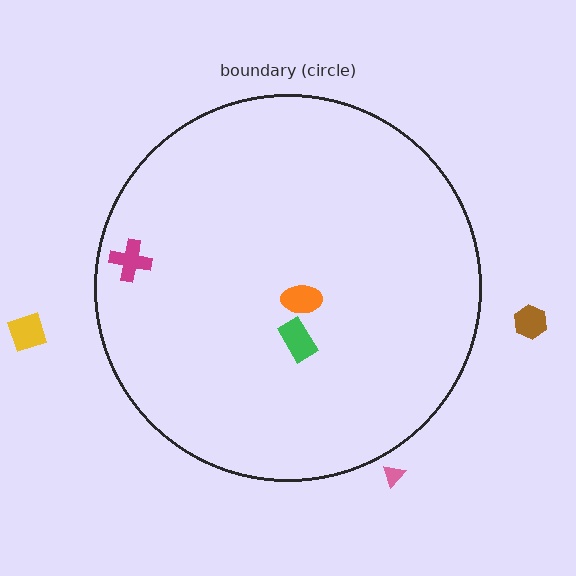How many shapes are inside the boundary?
3 inside, 3 outside.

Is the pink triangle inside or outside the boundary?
Outside.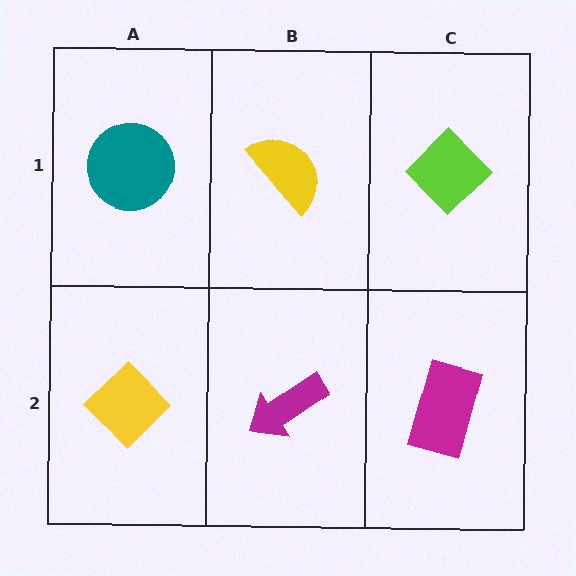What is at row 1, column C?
A lime diamond.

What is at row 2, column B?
A magenta arrow.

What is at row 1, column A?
A teal circle.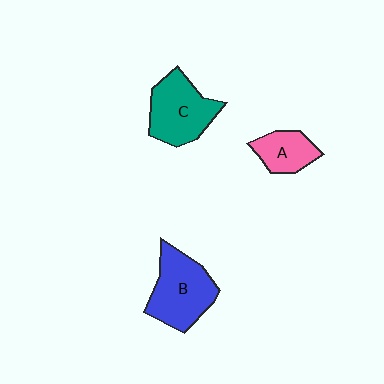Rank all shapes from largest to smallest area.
From largest to smallest: B (blue), C (teal), A (pink).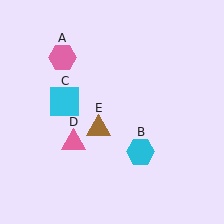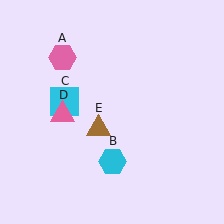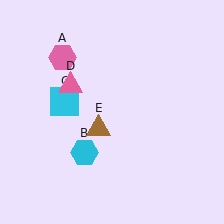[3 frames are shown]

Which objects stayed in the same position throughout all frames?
Pink hexagon (object A) and cyan square (object C) and brown triangle (object E) remained stationary.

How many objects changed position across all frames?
2 objects changed position: cyan hexagon (object B), pink triangle (object D).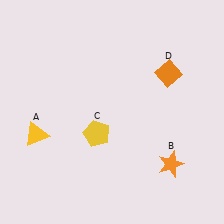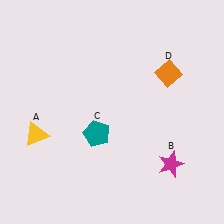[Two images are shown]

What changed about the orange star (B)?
In Image 1, B is orange. In Image 2, it changed to magenta.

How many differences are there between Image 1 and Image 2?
There are 2 differences between the two images.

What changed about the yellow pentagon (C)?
In Image 1, C is yellow. In Image 2, it changed to teal.